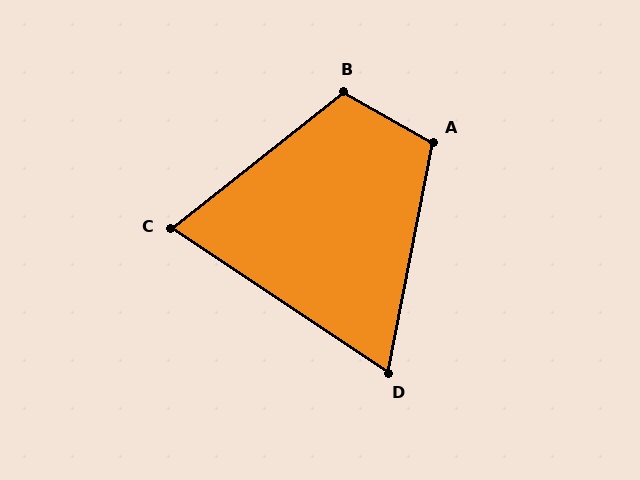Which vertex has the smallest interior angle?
D, at approximately 67 degrees.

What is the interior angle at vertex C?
Approximately 72 degrees (acute).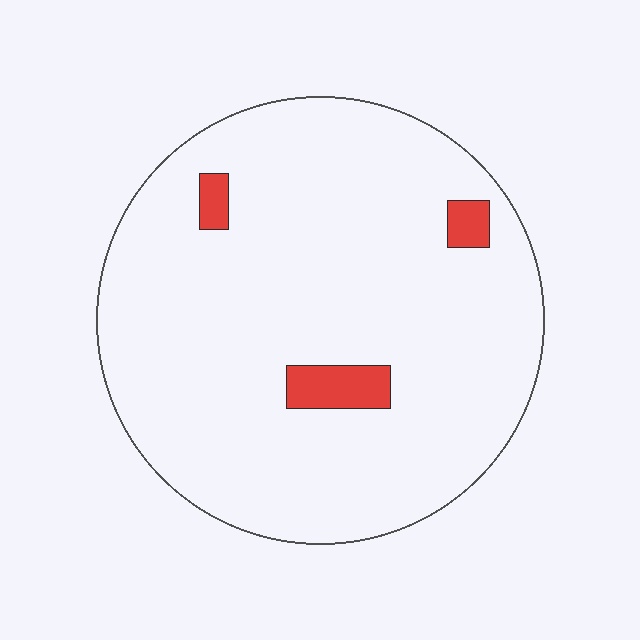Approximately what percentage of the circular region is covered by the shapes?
Approximately 5%.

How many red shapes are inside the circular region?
3.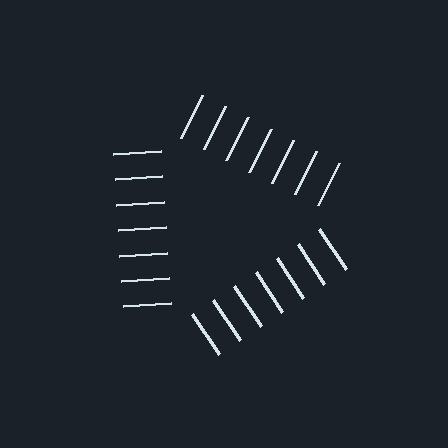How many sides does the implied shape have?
3 sides — the line-ends trace a triangle.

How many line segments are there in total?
21 — 7 along each of the 3 edges.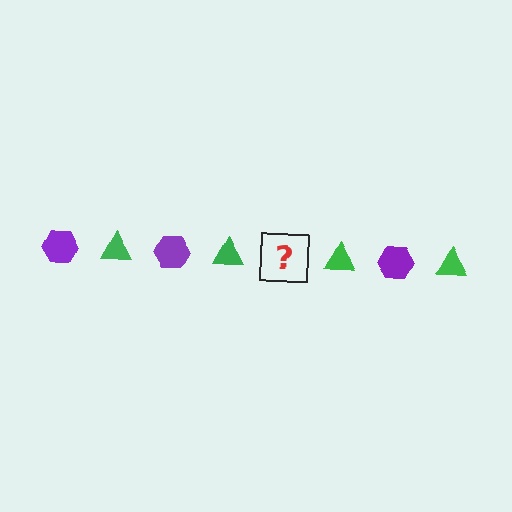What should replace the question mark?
The question mark should be replaced with a purple hexagon.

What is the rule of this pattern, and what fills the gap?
The rule is that the pattern alternates between purple hexagon and green triangle. The gap should be filled with a purple hexagon.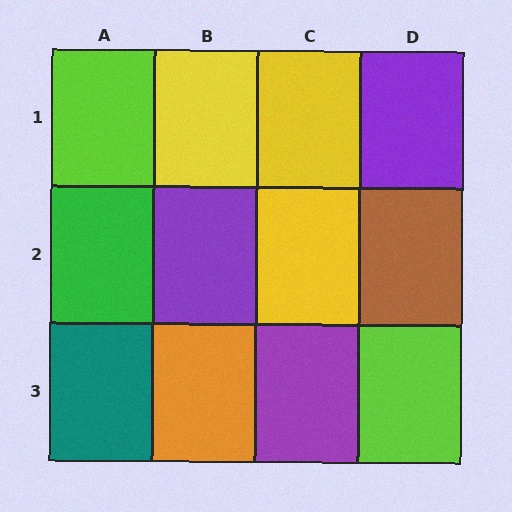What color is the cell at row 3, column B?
Orange.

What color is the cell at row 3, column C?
Purple.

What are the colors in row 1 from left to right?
Lime, yellow, yellow, purple.